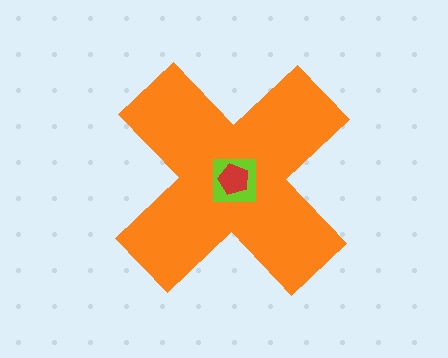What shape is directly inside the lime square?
The red pentagon.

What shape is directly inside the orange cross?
The lime square.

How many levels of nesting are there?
3.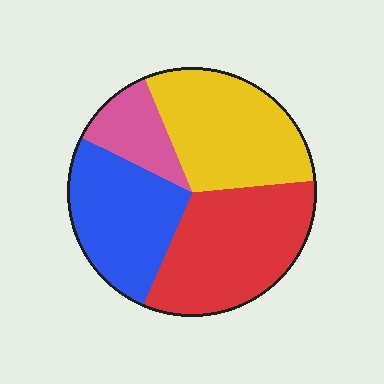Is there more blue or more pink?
Blue.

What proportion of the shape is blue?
Blue covers 26% of the shape.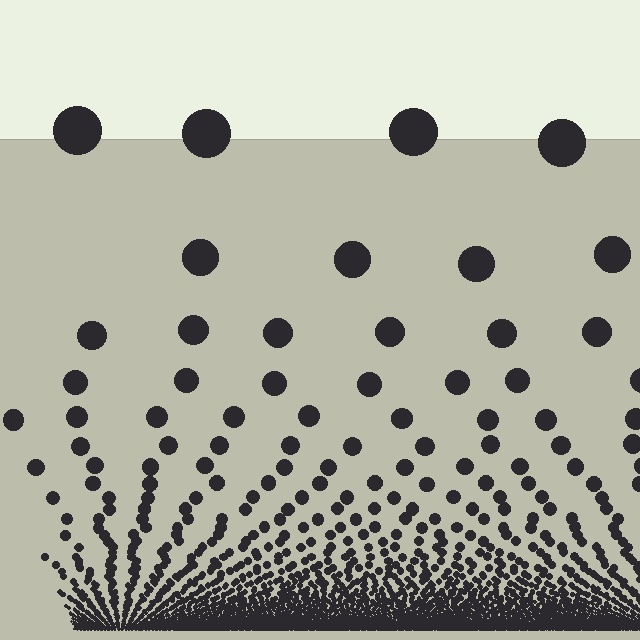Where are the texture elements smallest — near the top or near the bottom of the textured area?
Near the bottom.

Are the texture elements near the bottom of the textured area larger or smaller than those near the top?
Smaller. The gradient is inverted — elements near the bottom are smaller and denser.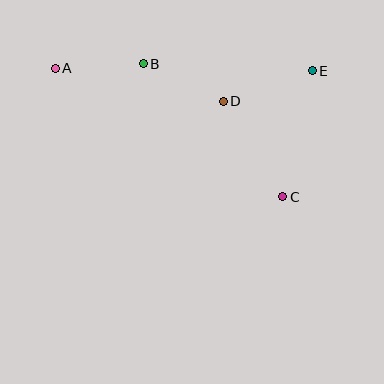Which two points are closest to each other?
Points A and B are closest to each other.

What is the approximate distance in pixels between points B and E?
The distance between B and E is approximately 169 pixels.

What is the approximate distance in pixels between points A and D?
The distance between A and D is approximately 171 pixels.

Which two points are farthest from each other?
Points A and C are farthest from each other.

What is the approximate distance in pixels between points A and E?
The distance between A and E is approximately 257 pixels.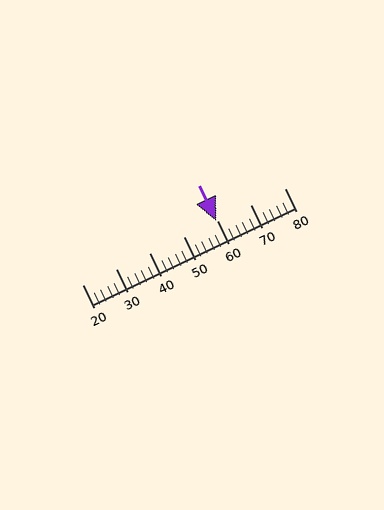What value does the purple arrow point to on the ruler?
The purple arrow points to approximately 60.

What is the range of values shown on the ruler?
The ruler shows values from 20 to 80.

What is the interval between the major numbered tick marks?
The major tick marks are spaced 10 units apart.